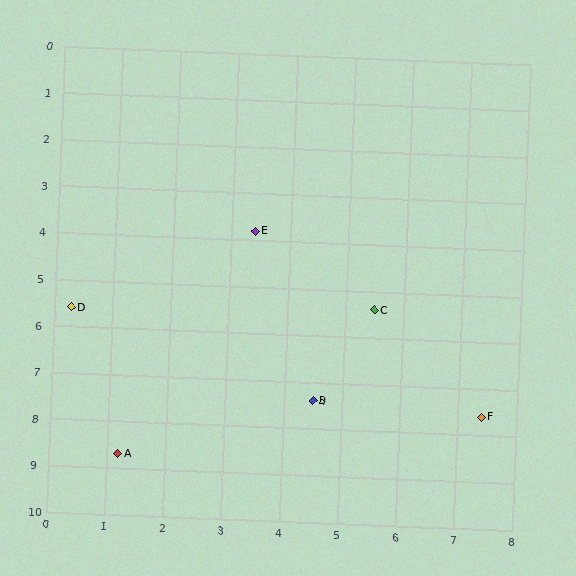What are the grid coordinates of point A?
Point A is at approximately (1.2, 8.7).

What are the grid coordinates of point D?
Point D is at approximately (0.3, 5.6).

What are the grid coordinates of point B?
Point B is at approximately (4.5, 7.4).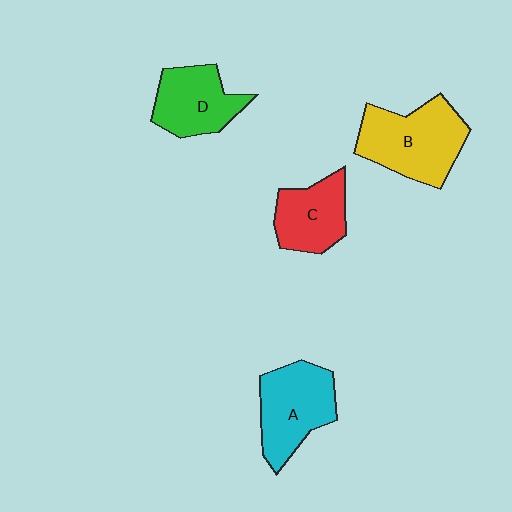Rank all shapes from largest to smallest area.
From largest to smallest: B (yellow), A (cyan), D (green), C (red).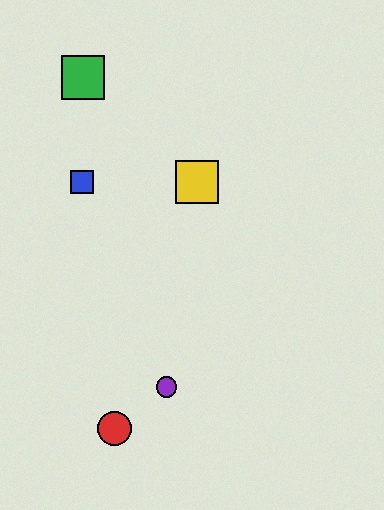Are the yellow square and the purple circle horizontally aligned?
No, the yellow square is at y≈182 and the purple circle is at y≈387.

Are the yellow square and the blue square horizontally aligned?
Yes, both are at y≈182.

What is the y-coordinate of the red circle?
The red circle is at y≈429.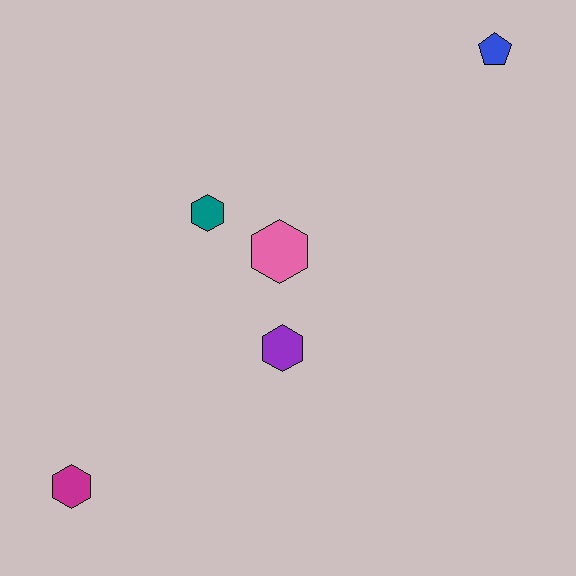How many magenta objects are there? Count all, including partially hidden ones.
There is 1 magenta object.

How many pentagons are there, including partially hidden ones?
There is 1 pentagon.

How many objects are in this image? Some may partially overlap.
There are 5 objects.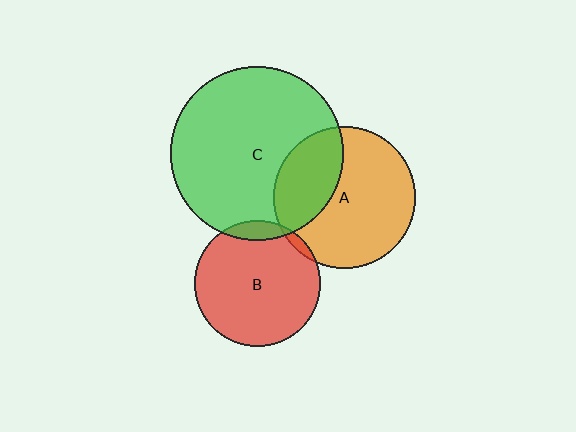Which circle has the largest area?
Circle C (green).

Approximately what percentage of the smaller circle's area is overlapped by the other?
Approximately 5%.